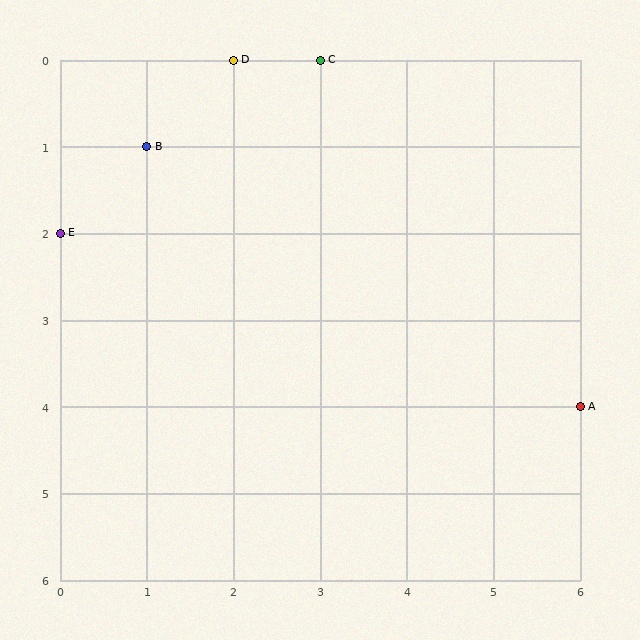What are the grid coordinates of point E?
Point E is at grid coordinates (0, 2).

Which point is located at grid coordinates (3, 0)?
Point C is at (3, 0).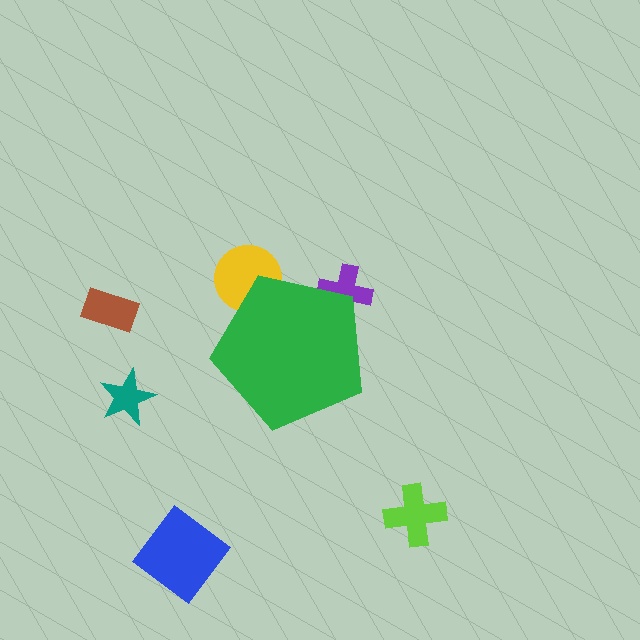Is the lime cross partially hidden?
No, the lime cross is fully visible.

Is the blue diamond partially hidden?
No, the blue diamond is fully visible.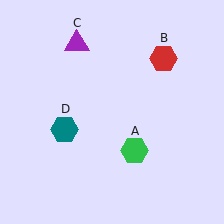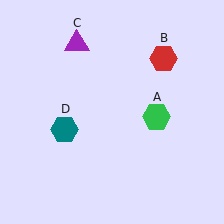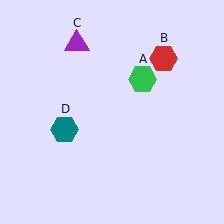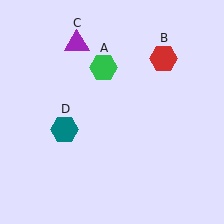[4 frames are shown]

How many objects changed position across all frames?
1 object changed position: green hexagon (object A).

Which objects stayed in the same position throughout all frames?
Red hexagon (object B) and purple triangle (object C) and teal hexagon (object D) remained stationary.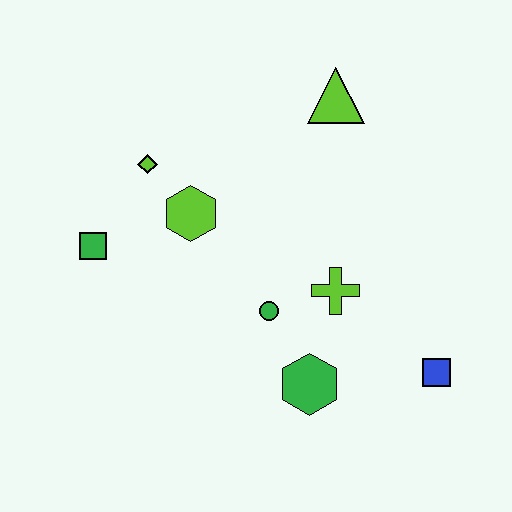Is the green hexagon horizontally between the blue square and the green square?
Yes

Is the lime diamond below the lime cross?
No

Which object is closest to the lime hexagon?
The lime diamond is closest to the lime hexagon.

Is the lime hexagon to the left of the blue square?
Yes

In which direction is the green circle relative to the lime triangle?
The green circle is below the lime triangle.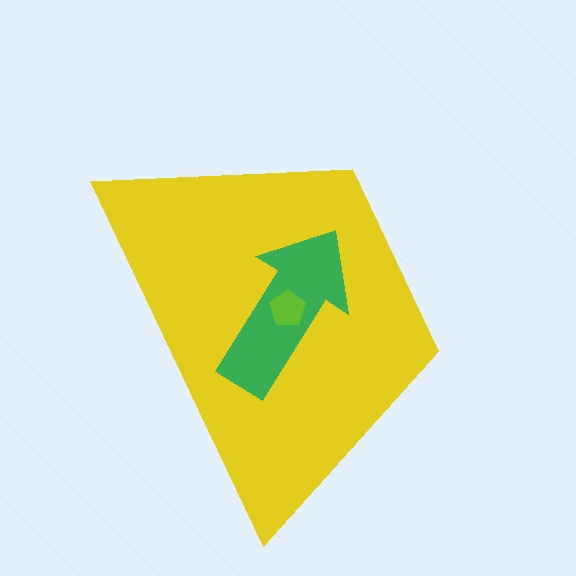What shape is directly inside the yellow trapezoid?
The green arrow.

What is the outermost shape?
The yellow trapezoid.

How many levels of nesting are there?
3.